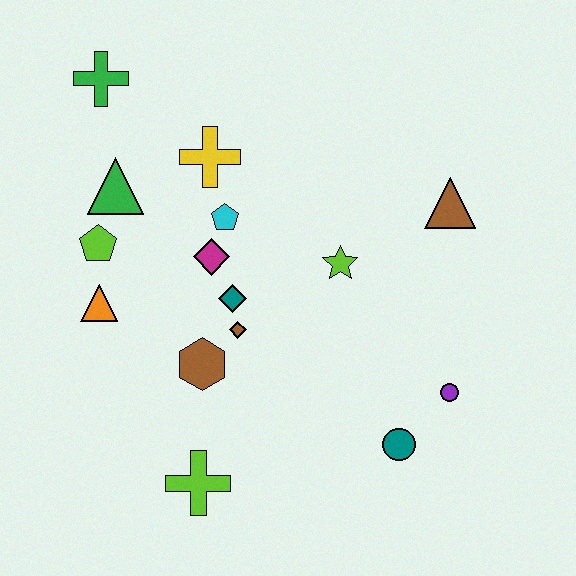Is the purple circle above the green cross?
No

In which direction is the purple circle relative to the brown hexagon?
The purple circle is to the right of the brown hexagon.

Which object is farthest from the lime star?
The green cross is farthest from the lime star.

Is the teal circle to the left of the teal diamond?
No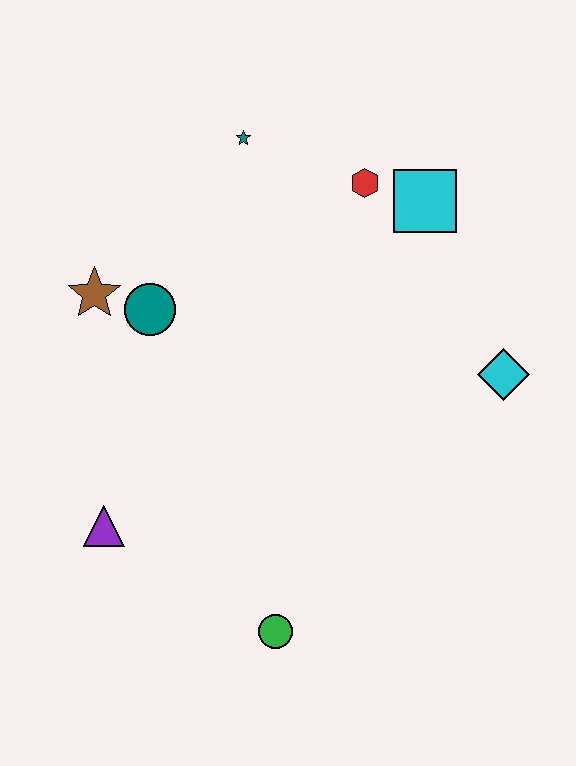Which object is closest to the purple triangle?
The green circle is closest to the purple triangle.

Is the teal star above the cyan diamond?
Yes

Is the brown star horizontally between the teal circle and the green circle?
No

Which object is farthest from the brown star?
The cyan diamond is farthest from the brown star.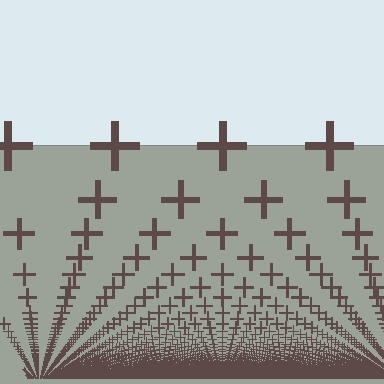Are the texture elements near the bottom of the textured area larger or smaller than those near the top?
Smaller. The gradient is inverted — elements near the bottom are smaller and denser.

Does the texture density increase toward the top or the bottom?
Density increases toward the bottom.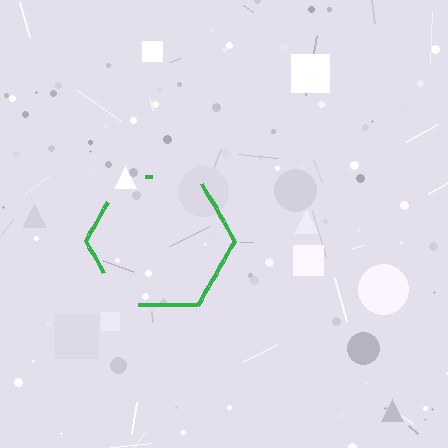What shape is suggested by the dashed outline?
The dashed outline suggests a hexagon.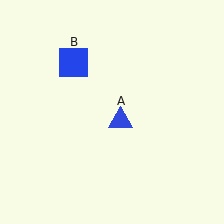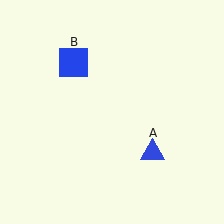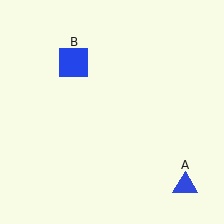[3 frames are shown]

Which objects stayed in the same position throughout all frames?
Blue square (object B) remained stationary.